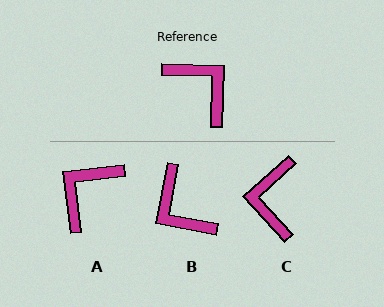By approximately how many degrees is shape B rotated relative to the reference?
Approximately 171 degrees counter-clockwise.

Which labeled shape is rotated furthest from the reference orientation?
B, about 171 degrees away.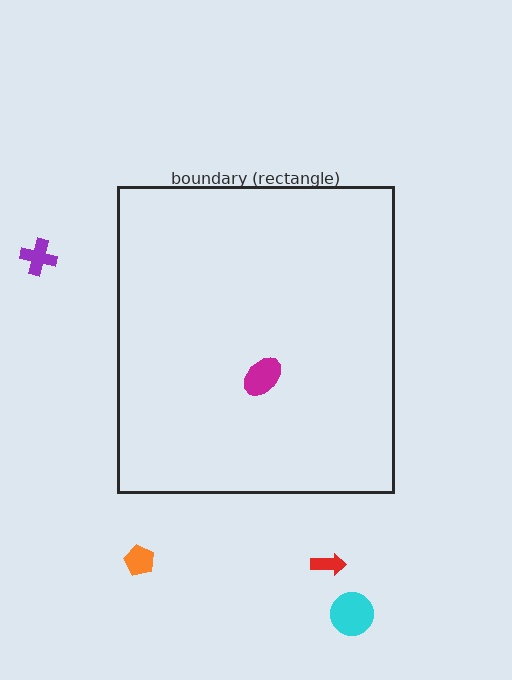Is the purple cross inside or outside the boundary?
Outside.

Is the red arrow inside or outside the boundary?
Outside.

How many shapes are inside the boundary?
1 inside, 4 outside.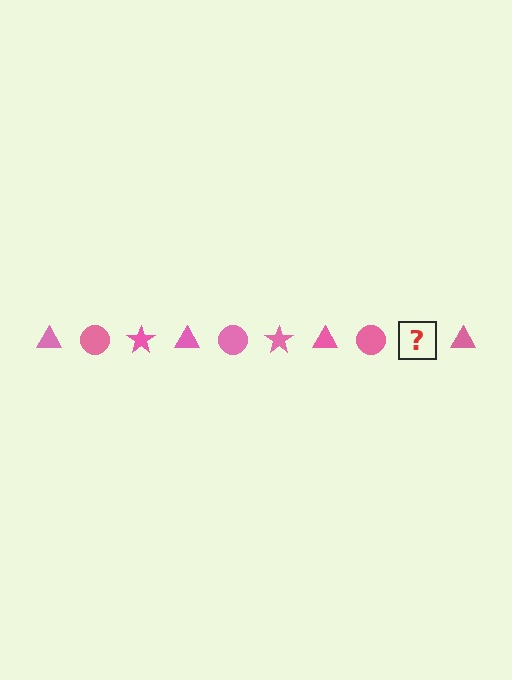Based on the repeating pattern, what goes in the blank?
The blank should be a pink star.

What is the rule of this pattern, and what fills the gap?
The rule is that the pattern cycles through triangle, circle, star shapes in pink. The gap should be filled with a pink star.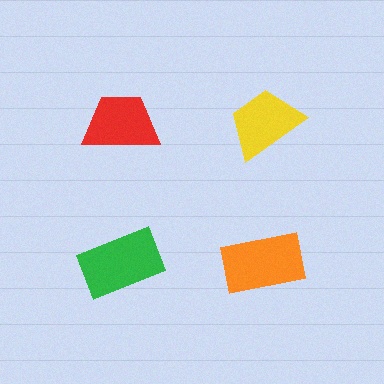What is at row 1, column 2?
A yellow trapezoid.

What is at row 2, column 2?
An orange rectangle.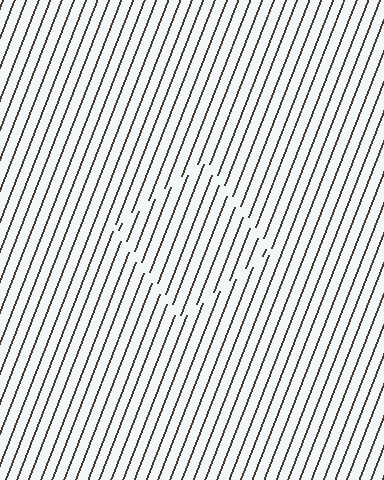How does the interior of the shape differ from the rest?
The interior of the shape contains the same grating, shifted by half a period — the contour is defined by the phase discontinuity where line-ends from the inner and outer gratings abut.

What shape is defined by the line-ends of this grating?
An illusory square. The interior of the shape contains the same grating, shifted by half a period — the contour is defined by the phase discontinuity where line-ends from the inner and outer gratings abut.